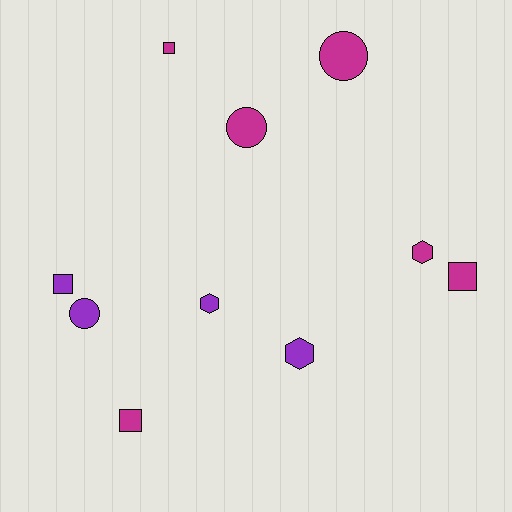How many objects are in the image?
There are 10 objects.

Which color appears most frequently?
Magenta, with 6 objects.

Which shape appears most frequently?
Square, with 4 objects.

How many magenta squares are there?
There are 3 magenta squares.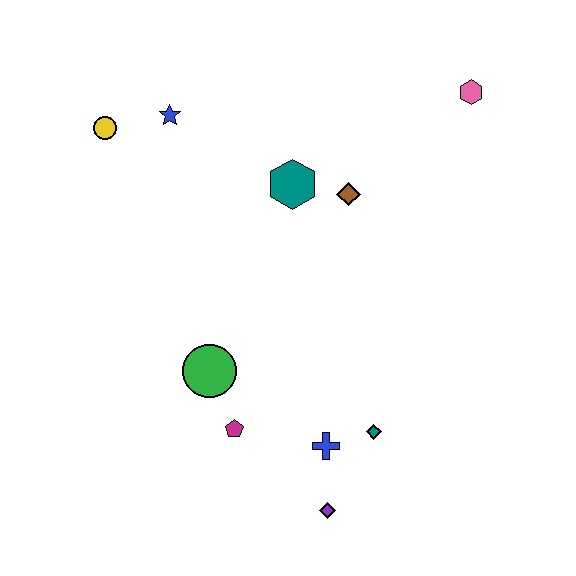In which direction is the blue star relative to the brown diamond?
The blue star is to the left of the brown diamond.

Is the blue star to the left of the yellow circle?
No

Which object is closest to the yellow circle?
The blue star is closest to the yellow circle.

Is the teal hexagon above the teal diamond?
Yes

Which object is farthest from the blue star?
The purple diamond is farthest from the blue star.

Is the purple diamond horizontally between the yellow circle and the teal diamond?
Yes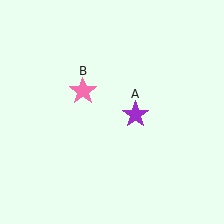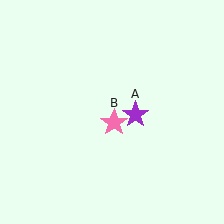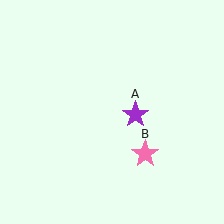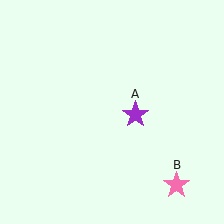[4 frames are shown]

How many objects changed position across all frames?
1 object changed position: pink star (object B).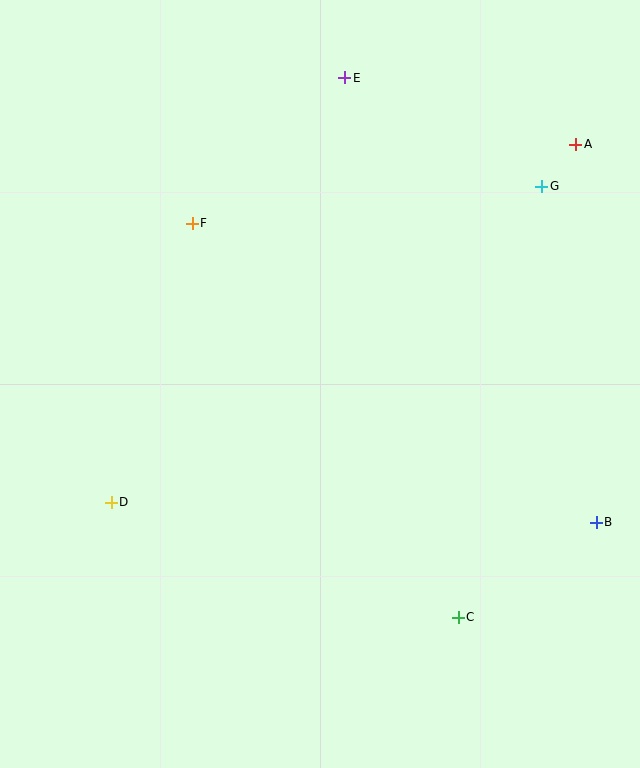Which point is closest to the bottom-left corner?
Point D is closest to the bottom-left corner.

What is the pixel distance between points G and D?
The distance between G and D is 534 pixels.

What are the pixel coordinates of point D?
Point D is at (111, 502).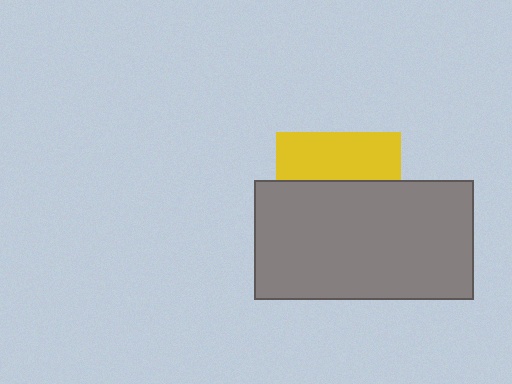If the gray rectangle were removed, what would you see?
You would see the complete yellow square.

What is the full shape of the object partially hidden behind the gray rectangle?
The partially hidden object is a yellow square.